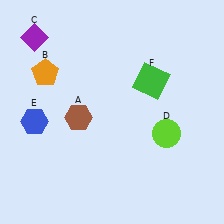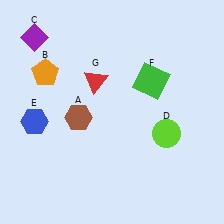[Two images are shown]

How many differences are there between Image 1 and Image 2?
There is 1 difference between the two images.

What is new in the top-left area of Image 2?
A red triangle (G) was added in the top-left area of Image 2.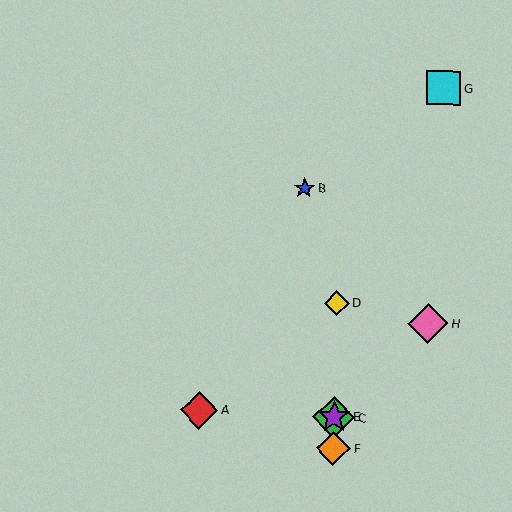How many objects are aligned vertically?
4 objects (C, D, E, F) are aligned vertically.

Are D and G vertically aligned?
No, D is at x≈337 and G is at x≈444.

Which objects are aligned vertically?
Objects C, D, E, F are aligned vertically.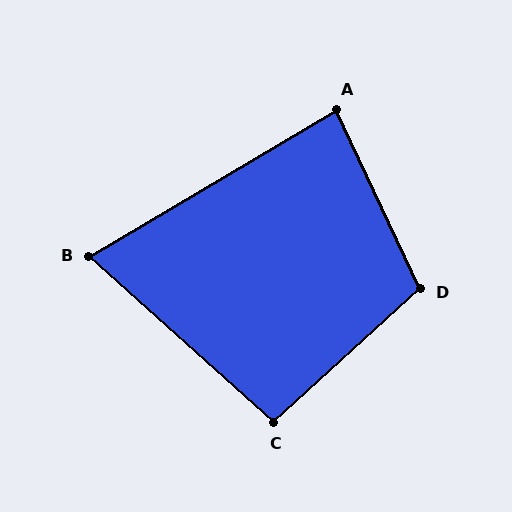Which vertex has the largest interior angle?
D, at approximately 107 degrees.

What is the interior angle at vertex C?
Approximately 96 degrees (obtuse).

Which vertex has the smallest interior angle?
B, at approximately 73 degrees.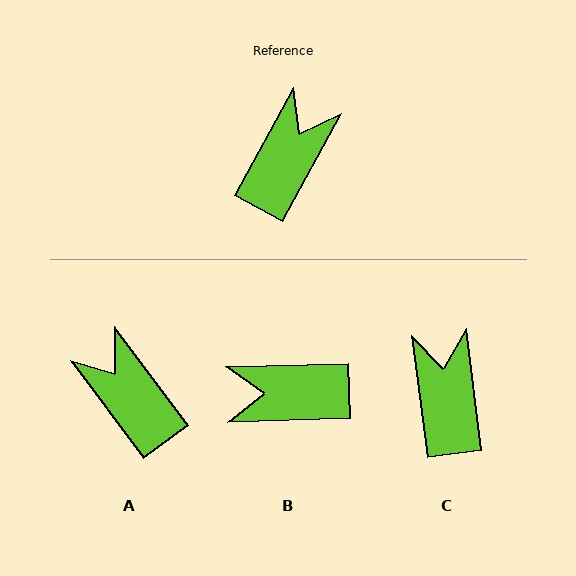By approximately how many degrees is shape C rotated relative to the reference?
Approximately 36 degrees counter-clockwise.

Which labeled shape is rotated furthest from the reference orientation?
B, about 120 degrees away.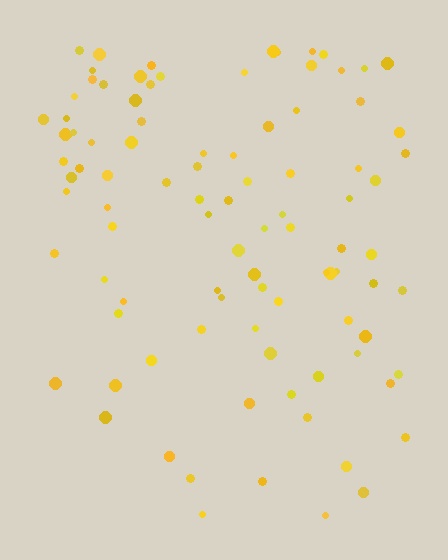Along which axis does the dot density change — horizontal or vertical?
Vertical.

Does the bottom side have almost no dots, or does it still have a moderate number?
Still a moderate number, just noticeably fewer than the top.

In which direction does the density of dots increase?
From bottom to top, with the top side densest.